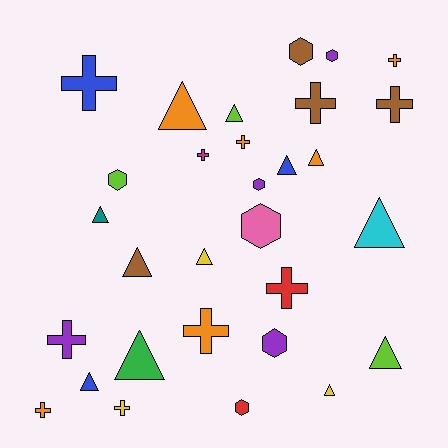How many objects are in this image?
There are 30 objects.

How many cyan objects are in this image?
There is 1 cyan object.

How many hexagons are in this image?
There are 7 hexagons.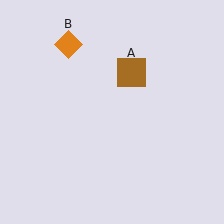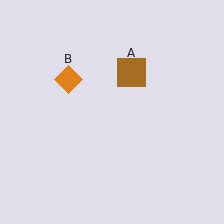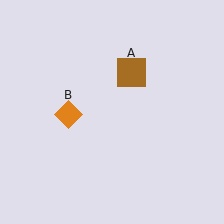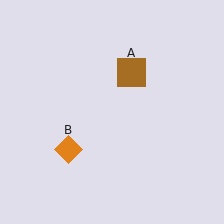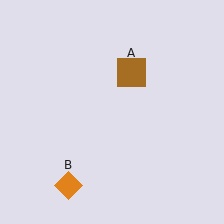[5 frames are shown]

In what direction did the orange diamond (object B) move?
The orange diamond (object B) moved down.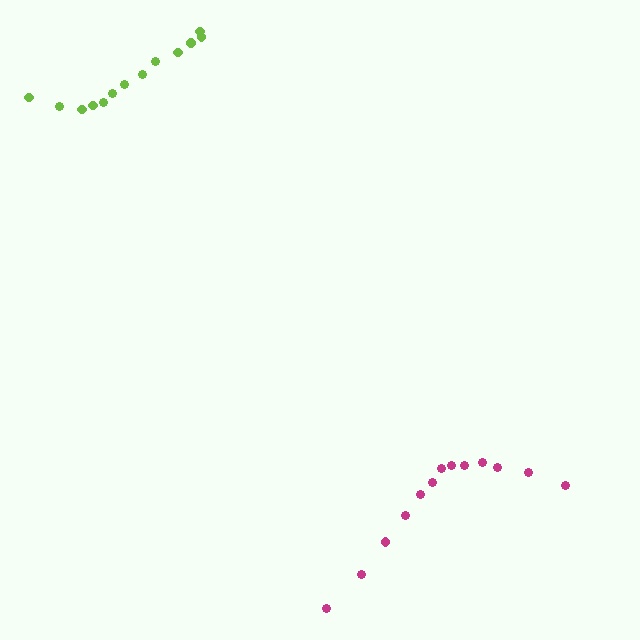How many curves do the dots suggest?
There are 2 distinct paths.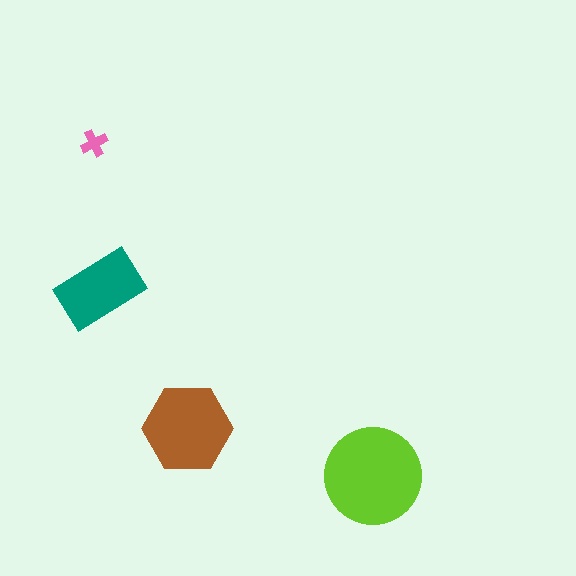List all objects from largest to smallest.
The lime circle, the brown hexagon, the teal rectangle, the pink cross.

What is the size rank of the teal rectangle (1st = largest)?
3rd.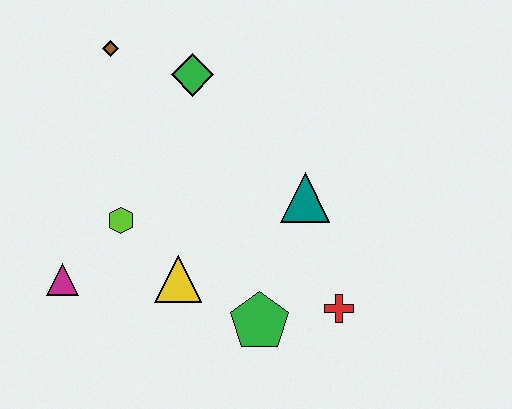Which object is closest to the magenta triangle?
The lime hexagon is closest to the magenta triangle.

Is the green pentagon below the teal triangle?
Yes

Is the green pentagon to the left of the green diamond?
No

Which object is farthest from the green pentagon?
The brown diamond is farthest from the green pentagon.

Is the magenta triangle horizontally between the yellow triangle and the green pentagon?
No